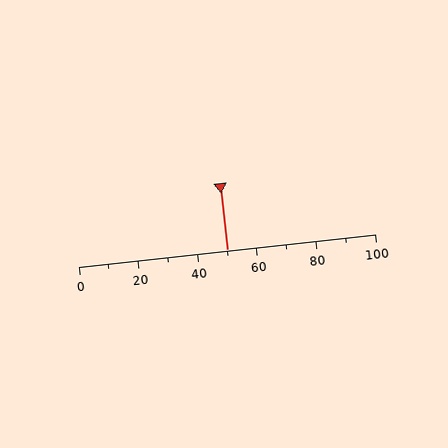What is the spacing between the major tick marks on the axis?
The major ticks are spaced 20 apart.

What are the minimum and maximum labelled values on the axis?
The axis runs from 0 to 100.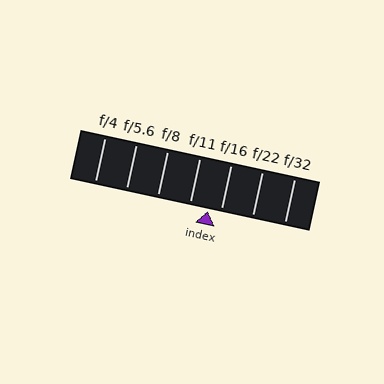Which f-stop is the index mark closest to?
The index mark is closest to f/16.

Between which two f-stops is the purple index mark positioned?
The index mark is between f/11 and f/16.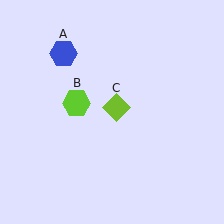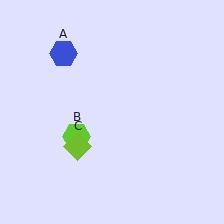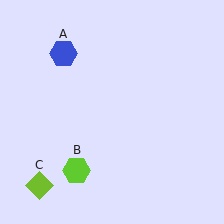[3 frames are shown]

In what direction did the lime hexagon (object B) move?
The lime hexagon (object B) moved down.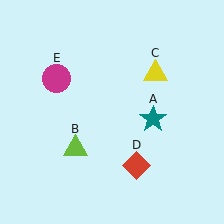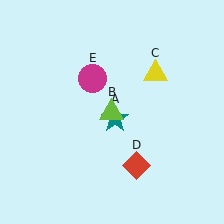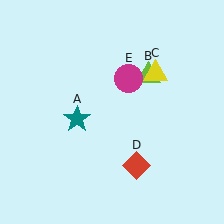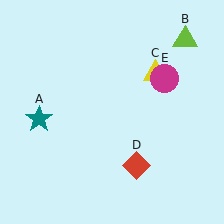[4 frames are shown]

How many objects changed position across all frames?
3 objects changed position: teal star (object A), lime triangle (object B), magenta circle (object E).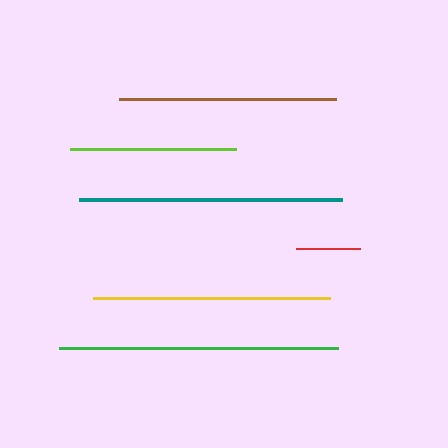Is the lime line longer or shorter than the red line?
The lime line is longer than the red line.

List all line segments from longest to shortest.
From longest to shortest: green, teal, yellow, brown, lime, red.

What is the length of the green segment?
The green segment is approximately 279 pixels long.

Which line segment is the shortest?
The red line is the shortest at approximately 64 pixels.